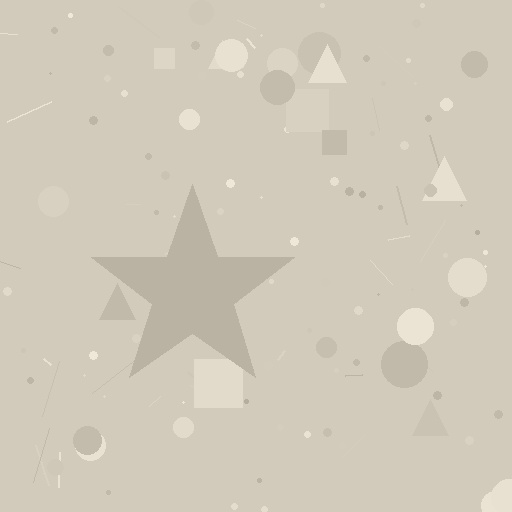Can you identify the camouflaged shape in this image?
The camouflaged shape is a star.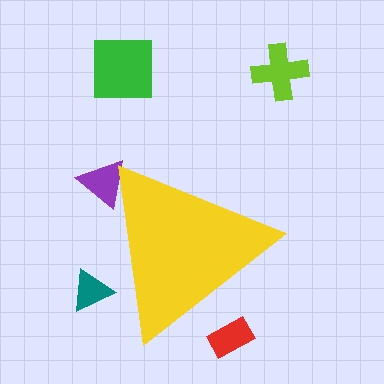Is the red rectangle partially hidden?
Yes, the red rectangle is partially hidden behind the yellow triangle.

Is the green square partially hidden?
No, the green square is fully visible.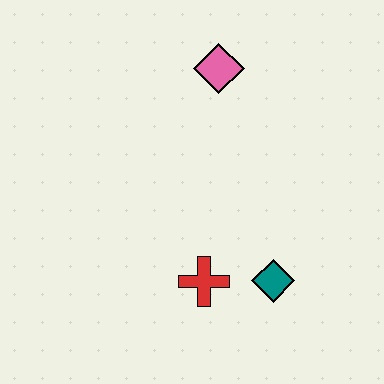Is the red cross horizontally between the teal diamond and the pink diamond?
No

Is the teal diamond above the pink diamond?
No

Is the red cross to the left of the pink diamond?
Yes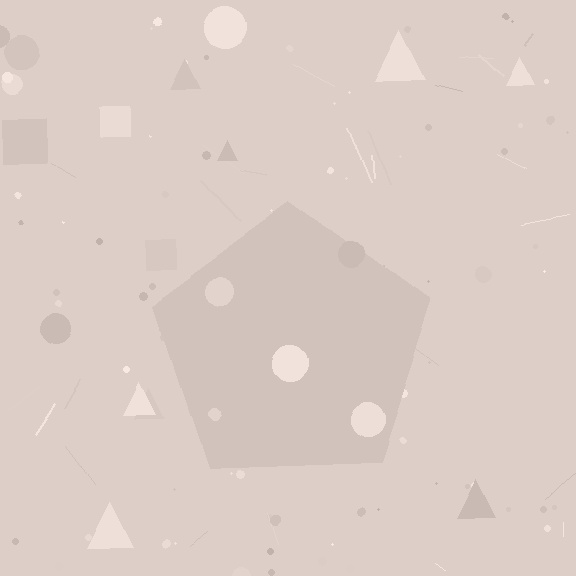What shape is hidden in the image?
A pentagon is hidden in the image.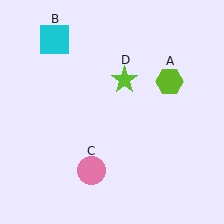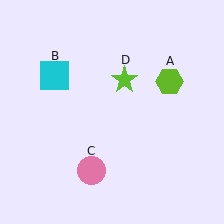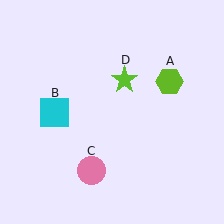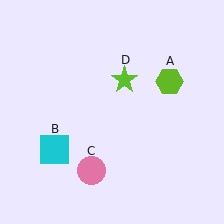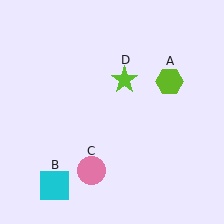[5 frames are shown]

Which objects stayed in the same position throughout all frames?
Lime hexagon (object A) and pink circle (object C) and lime star (object D) remained stationary.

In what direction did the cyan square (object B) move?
The cyan square (object B) moved down.